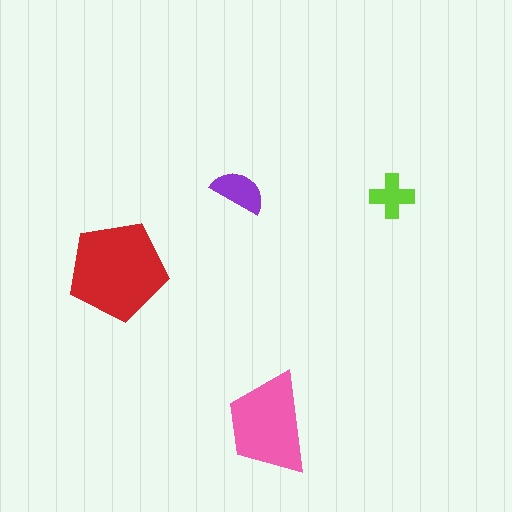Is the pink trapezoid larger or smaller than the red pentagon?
Smaller.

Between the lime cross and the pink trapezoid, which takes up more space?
The pink trapezoid.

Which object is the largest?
The red pentagon.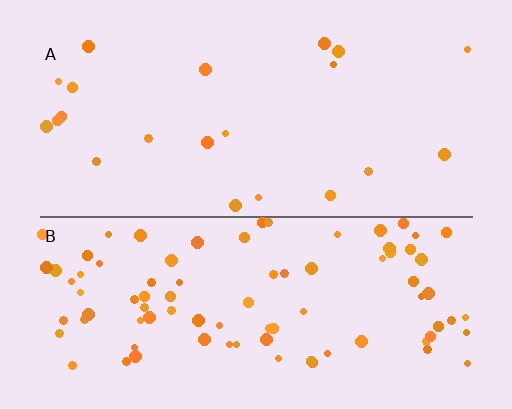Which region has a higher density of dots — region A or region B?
B (the bottom).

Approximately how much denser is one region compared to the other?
Approximately 4.2× — region B over region A.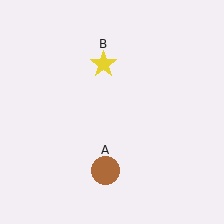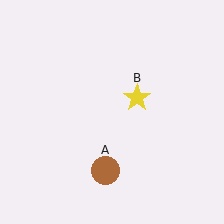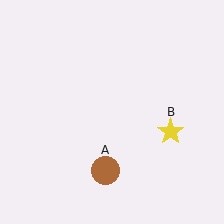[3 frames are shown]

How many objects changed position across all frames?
1 object changed position: yellow star (object B).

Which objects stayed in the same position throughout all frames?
Brown circle (object A) remained stationary.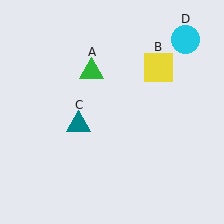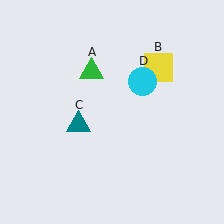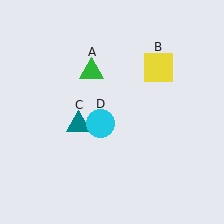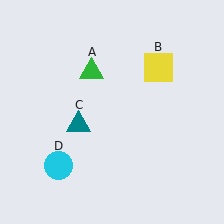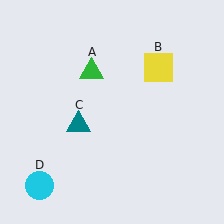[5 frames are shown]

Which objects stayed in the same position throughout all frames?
Green triangle (object A) and yellow square (object B) and teal triangle (object C) remained stationary.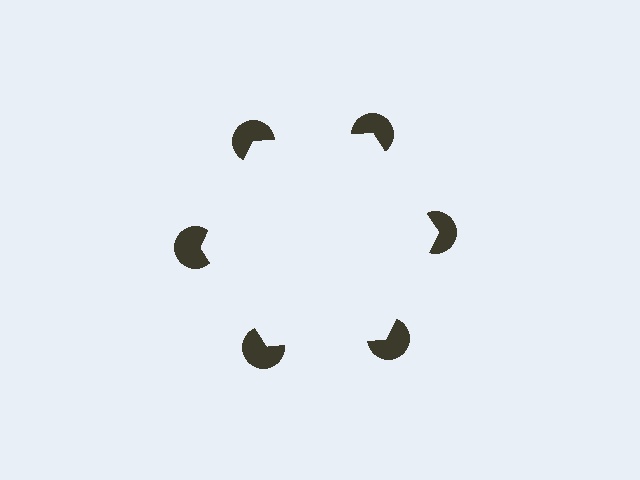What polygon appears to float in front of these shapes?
An illusory hexagon — its edges are inferred from the aligned wedge cuts in the pac-man discs, not physically drawn.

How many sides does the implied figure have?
6 sides.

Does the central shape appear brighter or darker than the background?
It typically appears slightly brighter than the background, even though no actual brightness change is drawn.